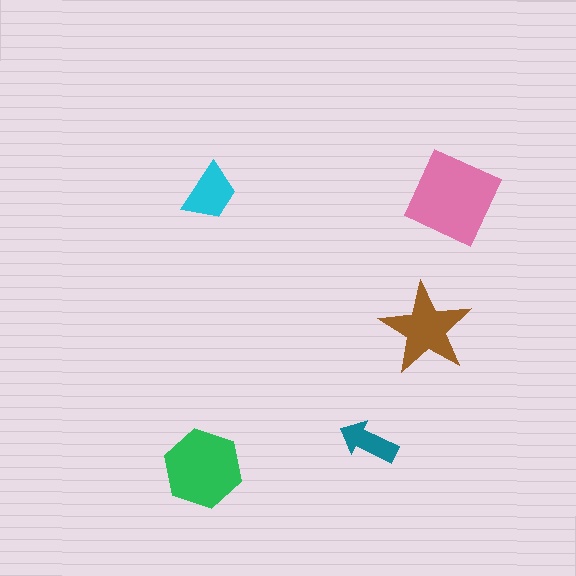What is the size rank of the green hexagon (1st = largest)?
2nd.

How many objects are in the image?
There are 5 objects in the image.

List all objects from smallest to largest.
The teal arrow, the cyan trapezoid, the brown star, the green hexagon, the pink diamond.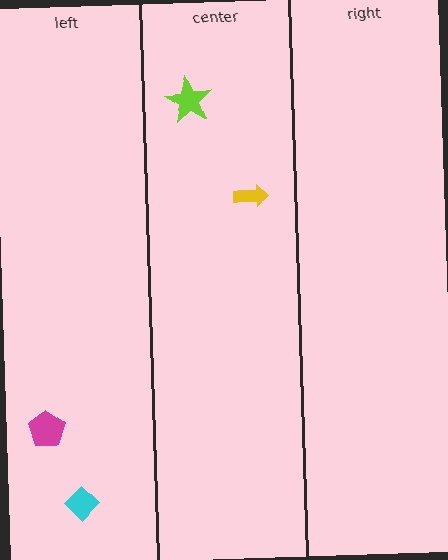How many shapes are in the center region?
2.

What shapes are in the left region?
The cyan diamond, the magenta pentagon.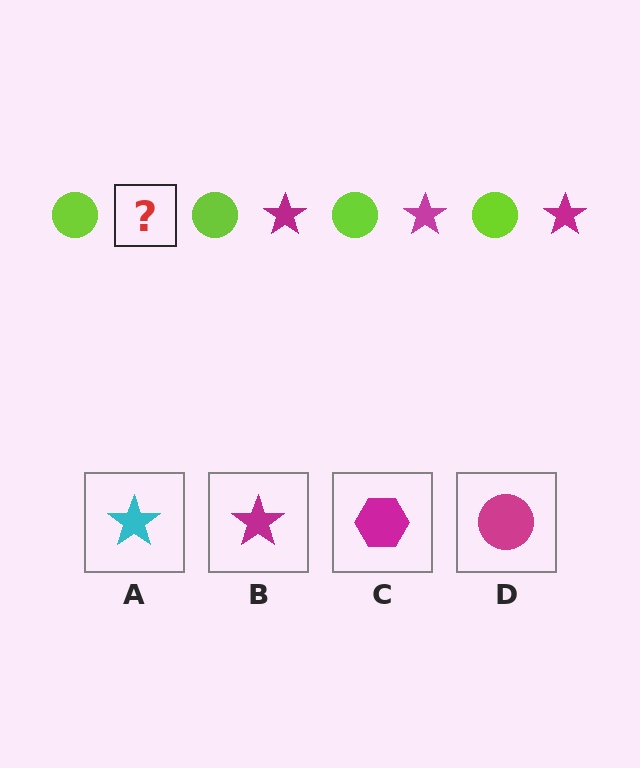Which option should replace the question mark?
Option B.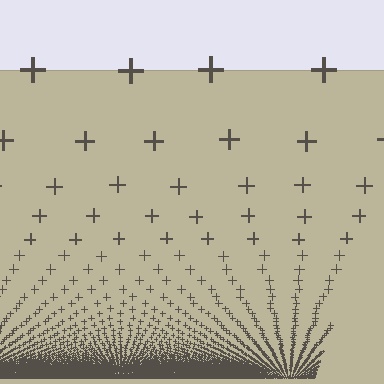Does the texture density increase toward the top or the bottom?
Density increases toward the bottom.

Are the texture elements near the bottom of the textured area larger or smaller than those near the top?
Smaller. The gradient is inverted — elements near the bottom are smaller and denser.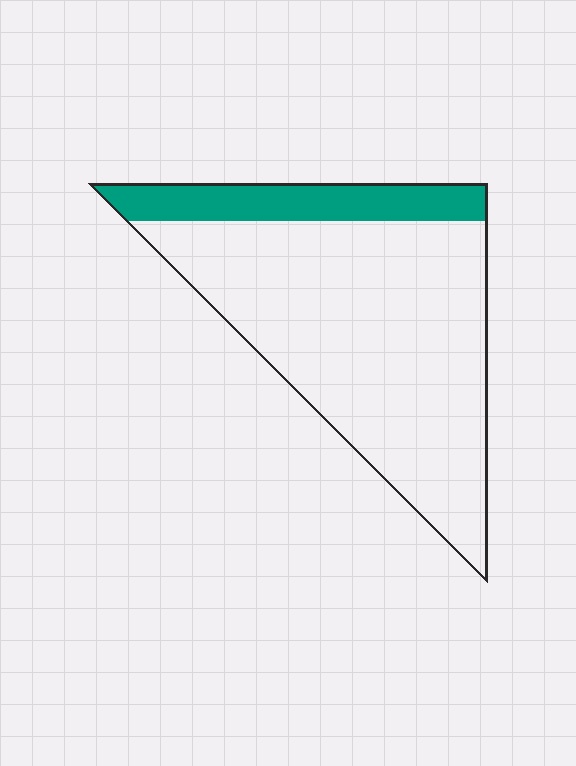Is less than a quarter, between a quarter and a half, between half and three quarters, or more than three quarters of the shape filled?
Less than a quarter.